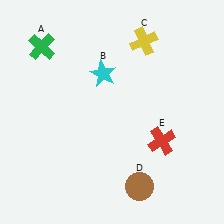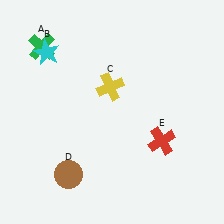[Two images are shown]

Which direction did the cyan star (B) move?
The cyan star (B) moved left.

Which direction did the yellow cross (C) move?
The yellow cross (C) moved down.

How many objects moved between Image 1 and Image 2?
3 objects moved between the two images.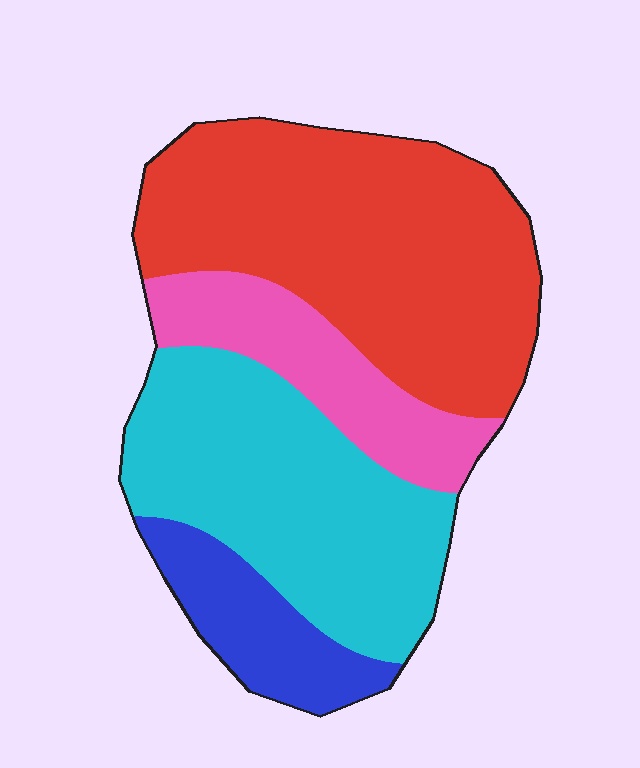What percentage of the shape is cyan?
Cyan takes up about one third (1/3) of the shape.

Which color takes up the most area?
Red, at roughly 40%.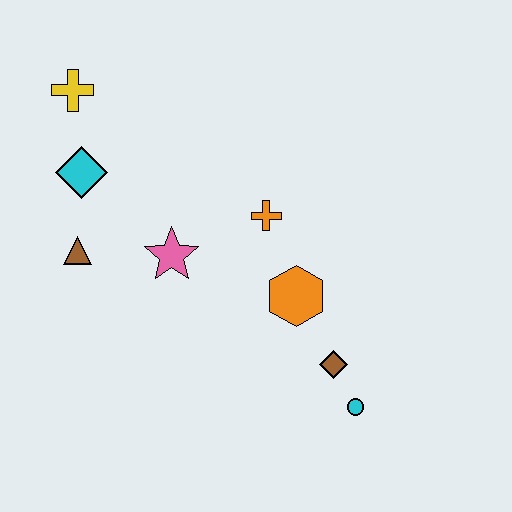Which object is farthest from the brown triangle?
The cyan circle is farthest from the brown triangle.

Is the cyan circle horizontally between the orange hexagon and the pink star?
No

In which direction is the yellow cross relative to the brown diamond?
The yellow cross is above the brown diamond.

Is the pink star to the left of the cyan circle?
Yes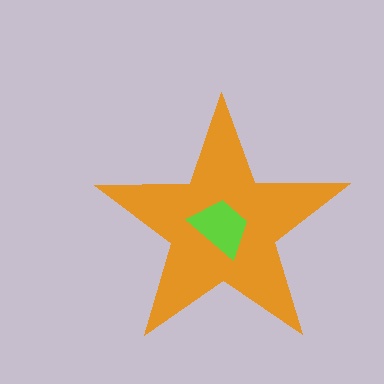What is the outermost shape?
The orange star.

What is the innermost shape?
The lime trapezoid.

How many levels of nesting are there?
2.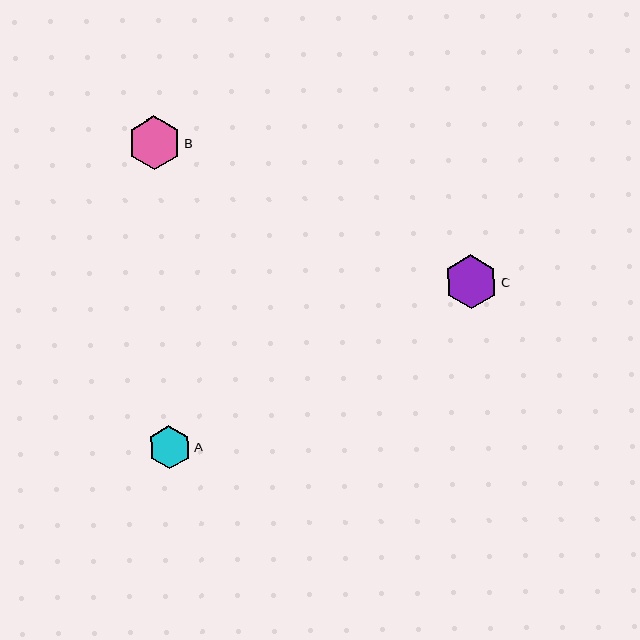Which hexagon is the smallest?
Hexagon A is the smallest with a size of approximately 43 pixels.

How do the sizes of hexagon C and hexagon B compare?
Hexagon C and hexagon B are approximately the same size.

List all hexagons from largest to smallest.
From largest to smallest: C, B, A.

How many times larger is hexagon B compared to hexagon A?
Hexagon B is approximately 1.2 times the size of hexagon A.